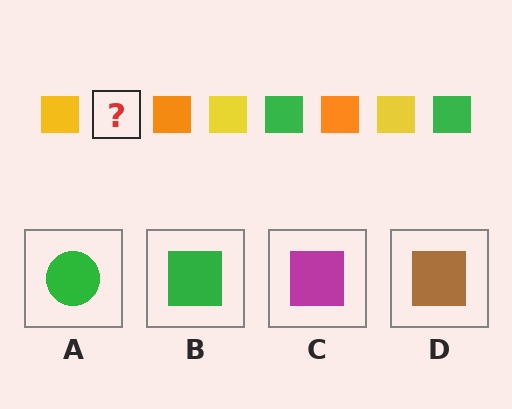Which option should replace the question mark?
Option B.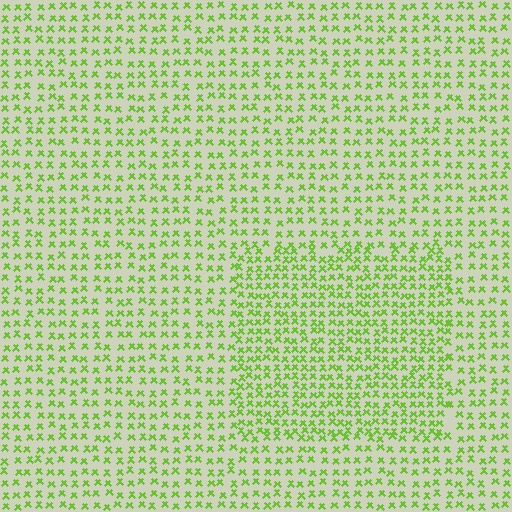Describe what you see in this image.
The image contains small lime elements arranged at two different densities. A rectangle-shaped region is visible where the elements are more densely packed than the surrounding area.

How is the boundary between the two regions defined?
The boundary is defined by a change in element density (approximately 1.6x ratio). All elements are the same color, size, and shape.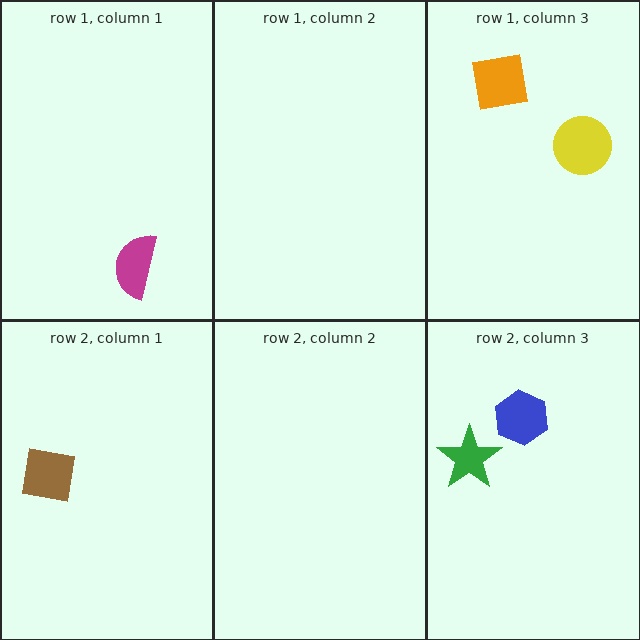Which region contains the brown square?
The row 2, column 1 region.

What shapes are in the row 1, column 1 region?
The magenta semicircle.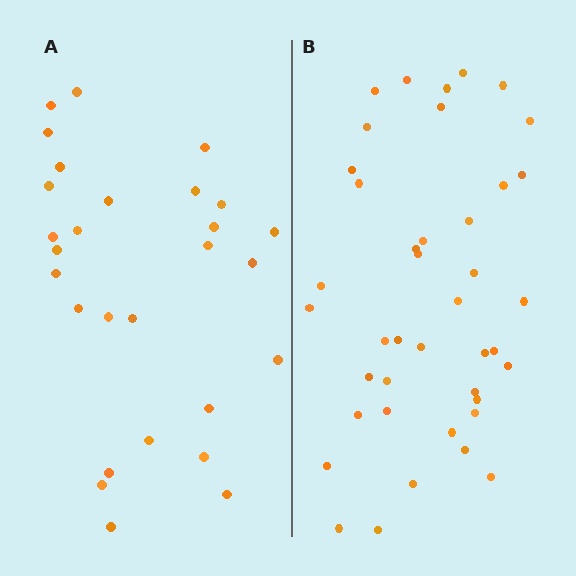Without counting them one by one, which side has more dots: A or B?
Region B (the right region) has more dots.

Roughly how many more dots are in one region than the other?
Region B has approximately 15 more dots than region A.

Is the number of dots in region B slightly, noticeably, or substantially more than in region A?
Region B has substantially more. The ratio is roughly 1.5 to 1.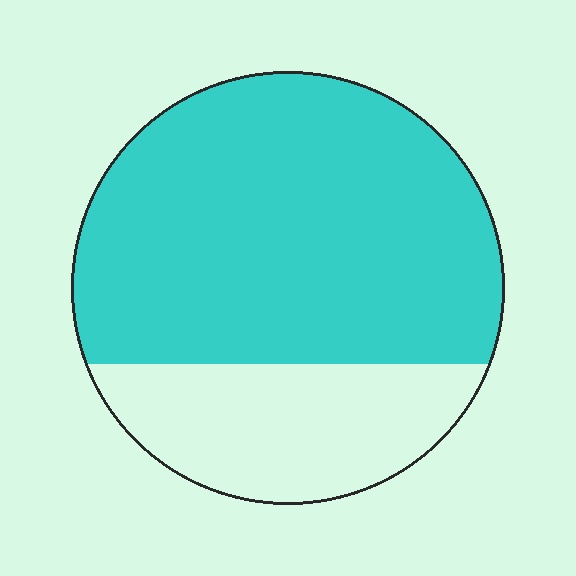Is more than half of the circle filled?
Yes.